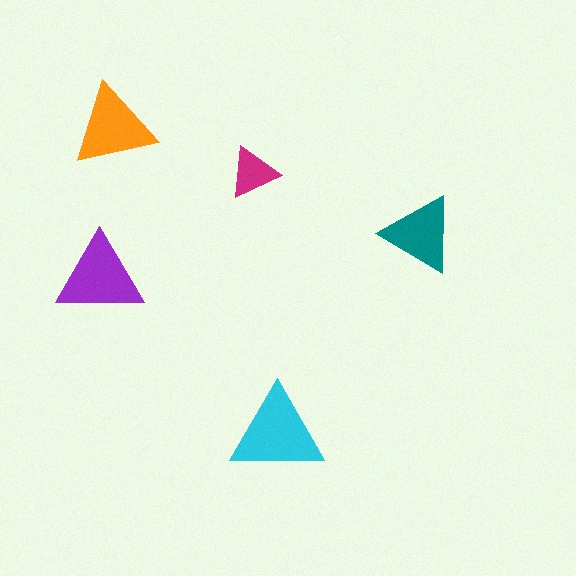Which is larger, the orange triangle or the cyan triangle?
The cyan one.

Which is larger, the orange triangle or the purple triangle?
The purple one.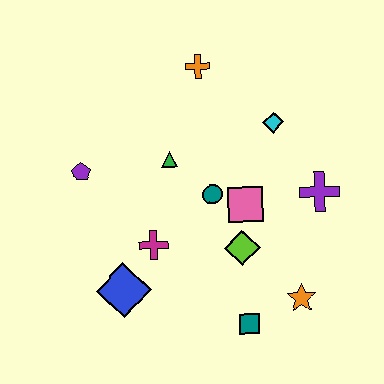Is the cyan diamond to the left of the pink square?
No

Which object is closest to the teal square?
The orange star is closest to the teal square.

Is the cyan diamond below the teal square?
No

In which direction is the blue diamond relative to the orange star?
The blue diamond is to the left of the orange star.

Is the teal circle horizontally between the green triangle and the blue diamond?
No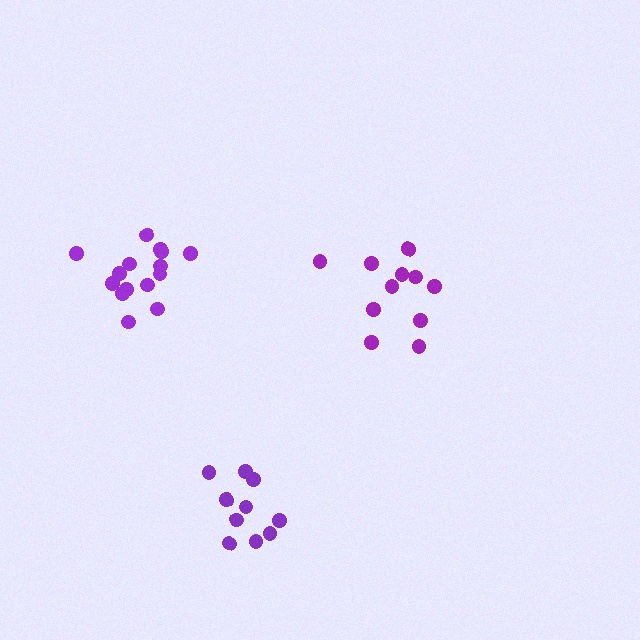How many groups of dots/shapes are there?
There are 3 groups.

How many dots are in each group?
Group 1: 10 dots, Group 2: 15 dots, Group 3: 11 dots (36 total).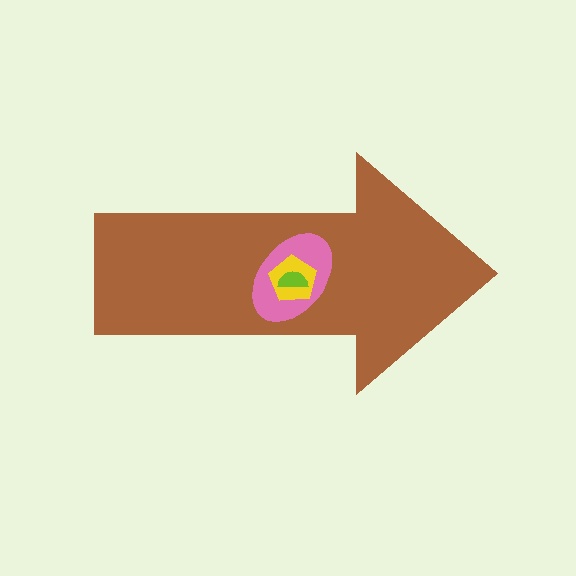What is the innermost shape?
The lime semicircle.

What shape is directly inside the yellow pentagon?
The lime semicircle.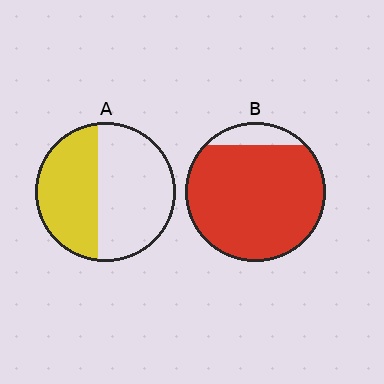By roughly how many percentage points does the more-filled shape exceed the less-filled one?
By roughly 45 percentage points (B over A).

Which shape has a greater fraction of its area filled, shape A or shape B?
Shape B.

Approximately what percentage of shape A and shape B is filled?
A is approximately 45% and B is approximately 90%.